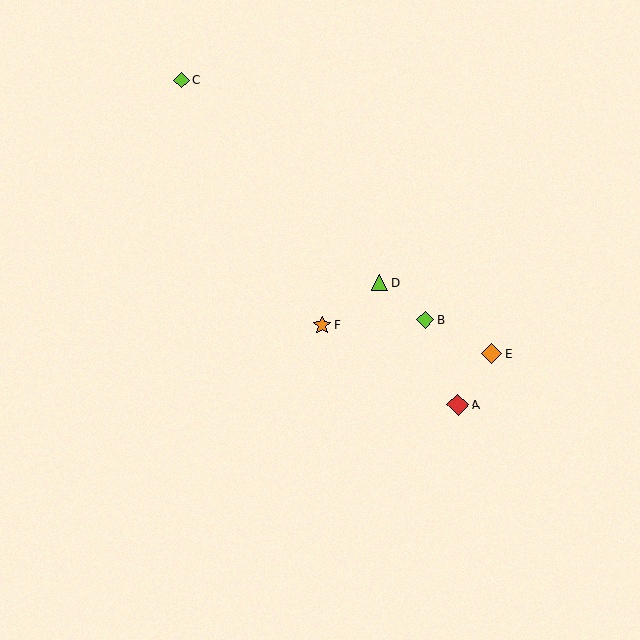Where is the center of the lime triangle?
The center of the lime triangle is at (380, 282).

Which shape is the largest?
The red diamond (labeled A) is the largest.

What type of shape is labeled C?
Shape C is a lime diamond.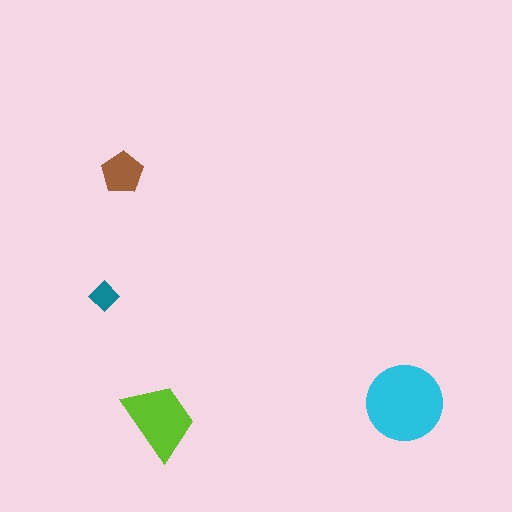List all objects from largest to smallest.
The cyan circle, the lime trapezoid, the brown pentagon, the teal diamond.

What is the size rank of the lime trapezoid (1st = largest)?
2nd.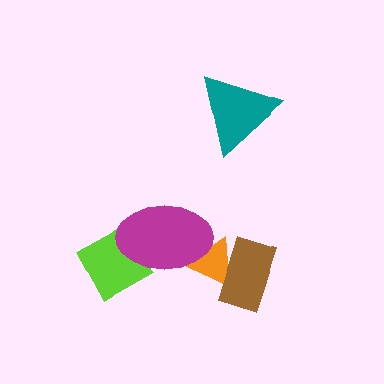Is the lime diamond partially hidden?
Yes, it is partially covered by another shape.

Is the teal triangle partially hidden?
No, no other shape covers it.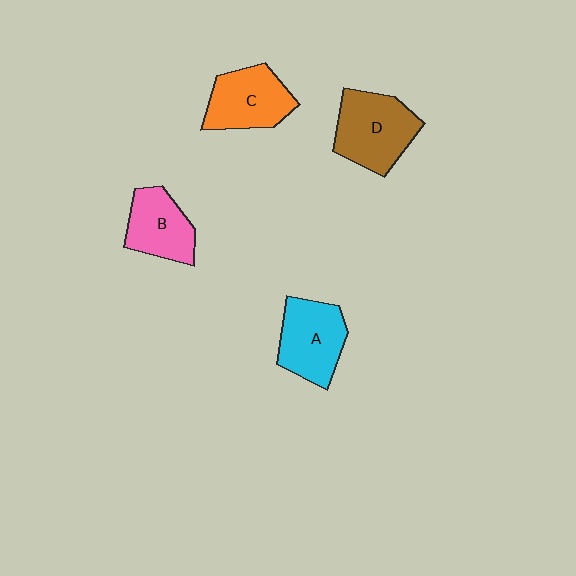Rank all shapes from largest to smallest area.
From largest to smallest: D (brown), A (cyan), C (orange), B (pink).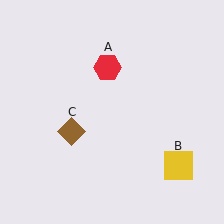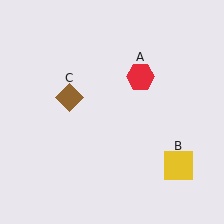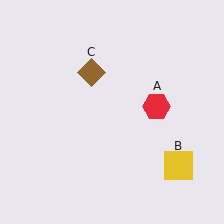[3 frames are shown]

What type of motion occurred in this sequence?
The red hexagon (object A), brown diamond (object C) rotated clockwise around the center of the scene.